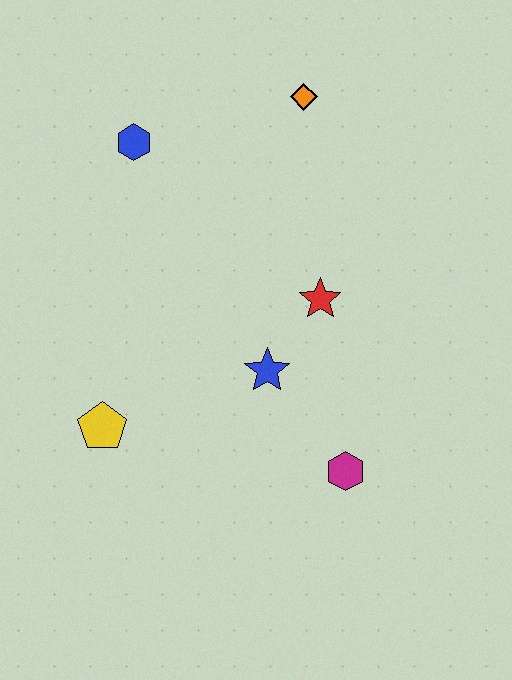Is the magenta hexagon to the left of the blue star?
No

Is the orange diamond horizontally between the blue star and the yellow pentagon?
No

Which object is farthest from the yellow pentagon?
The orange diamond is farthest from the yellow pentagon.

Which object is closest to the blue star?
The red star is closest to the blue star.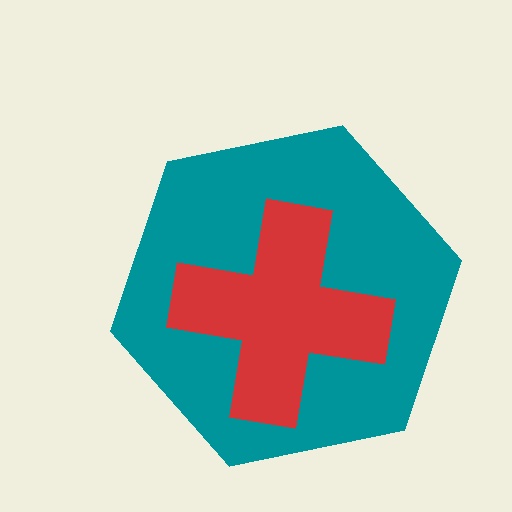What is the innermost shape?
The red cross.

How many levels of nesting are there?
2.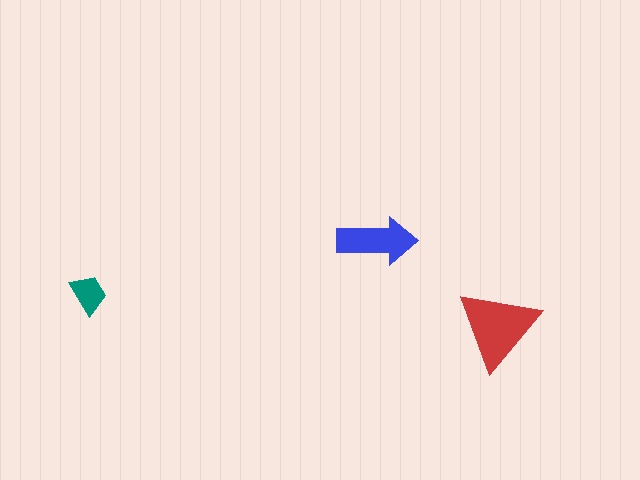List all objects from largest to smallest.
The red triangle, the blue arrow, the teal trapezoid.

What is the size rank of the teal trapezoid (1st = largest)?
3rd.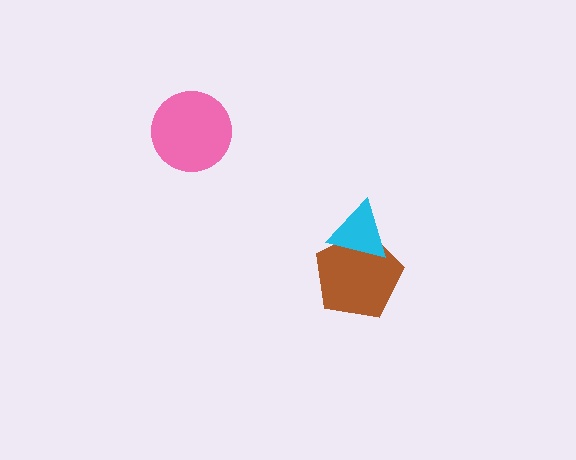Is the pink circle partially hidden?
No, no other shape covers it.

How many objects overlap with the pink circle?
0 objects overlap with the pink circle.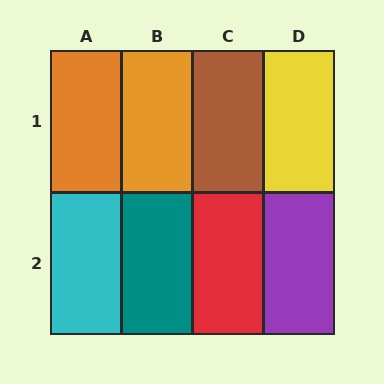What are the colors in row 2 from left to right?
Cyan, teal, red, purple.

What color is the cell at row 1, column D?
Yellow.